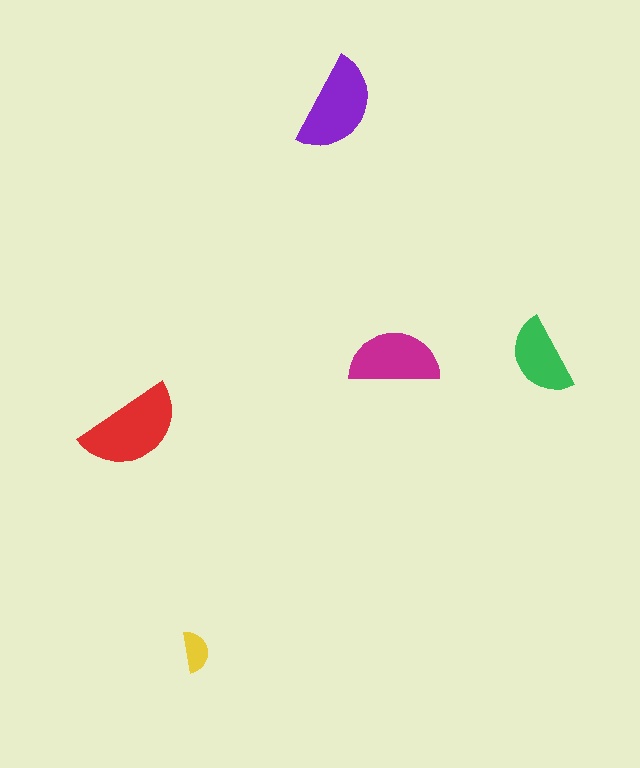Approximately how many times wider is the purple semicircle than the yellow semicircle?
About 2.5 times wider.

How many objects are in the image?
There are 5 objects in the image.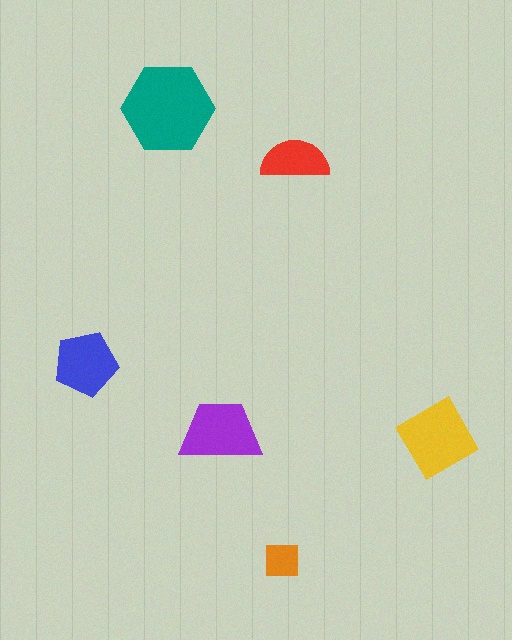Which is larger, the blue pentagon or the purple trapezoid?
The purple trapezoid.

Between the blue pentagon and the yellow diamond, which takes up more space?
The yellow diamond.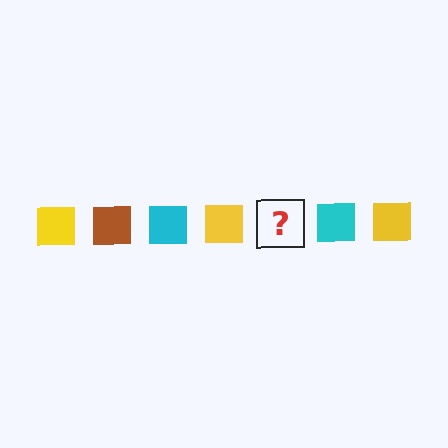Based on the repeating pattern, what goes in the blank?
The blank should be a brown square.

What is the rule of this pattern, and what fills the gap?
The rule is that the pattern cycles through yellow, brown, cyan squares. The gap should be filled with a brown square.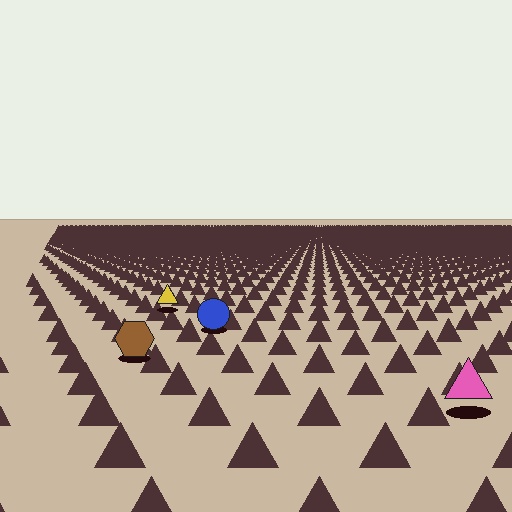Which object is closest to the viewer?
The pink triangle is closest. The texture marks near it are larger and more spread out.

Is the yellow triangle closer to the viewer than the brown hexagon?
No. The brown hexagon is closer — you can tell from the texture gradient: the ground texture is coarser near it.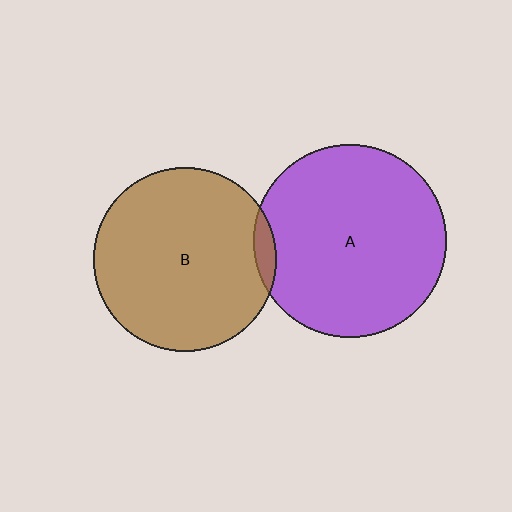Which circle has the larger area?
Circle A (purple).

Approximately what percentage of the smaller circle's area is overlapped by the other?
Approximately 5%.